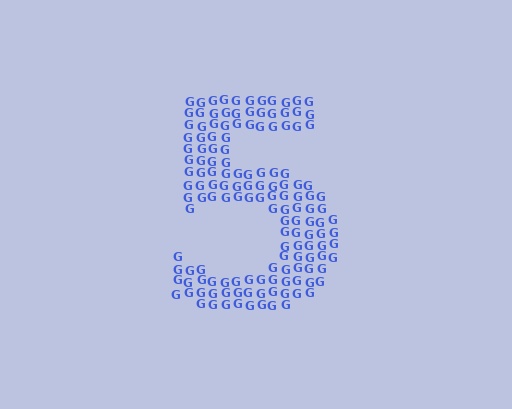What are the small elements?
The small elements are letter G's.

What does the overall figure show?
The overall figure shows the digit 5.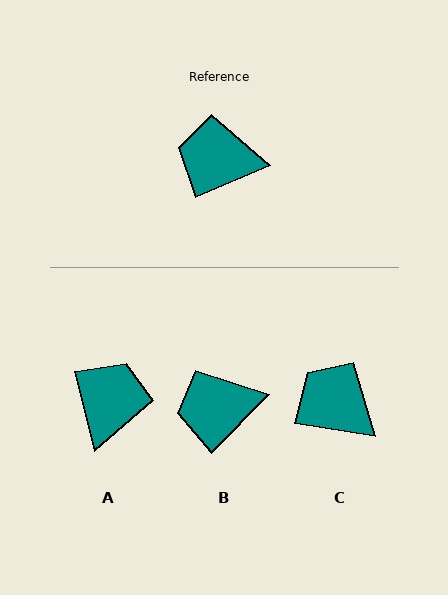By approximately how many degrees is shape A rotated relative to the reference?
Approximately 99 degrees clockwise.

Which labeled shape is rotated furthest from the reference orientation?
A, about 99 degrees away.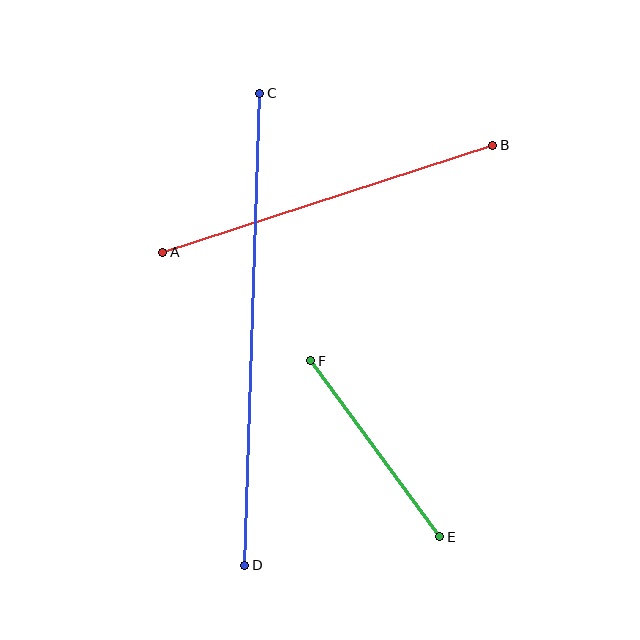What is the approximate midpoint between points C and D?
The midpoint is at approximately (252, 329) pixels.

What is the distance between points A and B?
The distance is approximately 347 pixels.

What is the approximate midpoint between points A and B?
The midpoint is at approximately (328, 199) pixels.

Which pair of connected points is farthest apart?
Points C and D are farthest apart.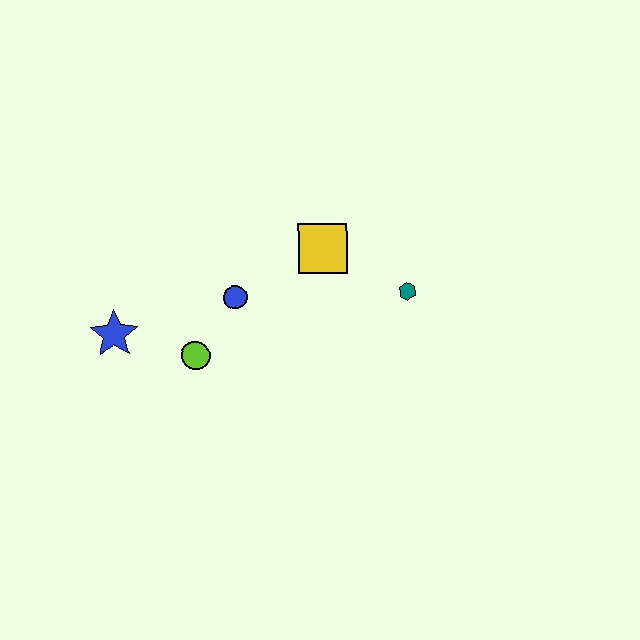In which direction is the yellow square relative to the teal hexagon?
The yellow square is to the left of the teal hexagon.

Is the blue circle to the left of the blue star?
No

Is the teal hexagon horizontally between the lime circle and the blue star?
No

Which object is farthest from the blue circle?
The teal hexagon is farthest from the blue circle.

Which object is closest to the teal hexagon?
The yellow square is closest to the teal hexagon.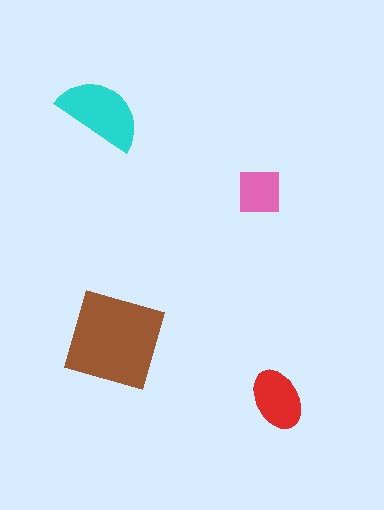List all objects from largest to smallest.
The brown diamond, the cyan semicircle, the red ellipse, the pink square.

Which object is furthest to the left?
The cyan semicircle is leftmost.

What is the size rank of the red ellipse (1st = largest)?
3rd.